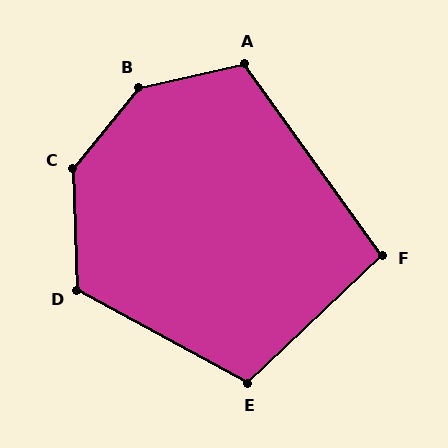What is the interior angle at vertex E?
Approximately 108 degrees (obtuse).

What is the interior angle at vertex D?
Approximately 121 degrees (obtuse).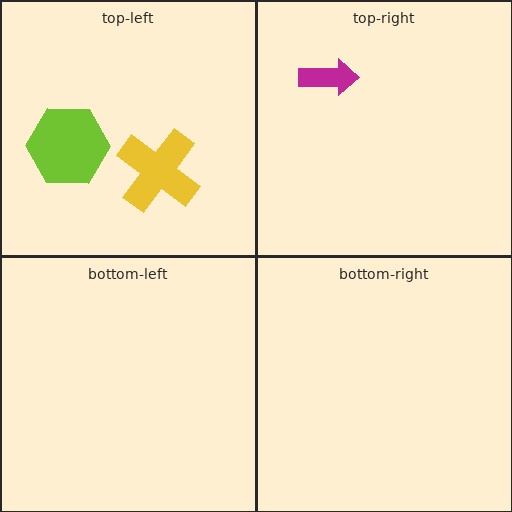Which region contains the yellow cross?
The top-left region.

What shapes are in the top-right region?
The magenta arrow.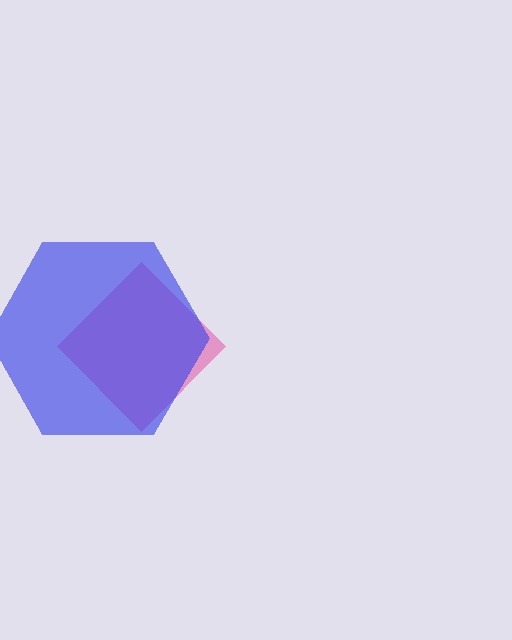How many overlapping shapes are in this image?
There are 2 overlapping shapes in the image.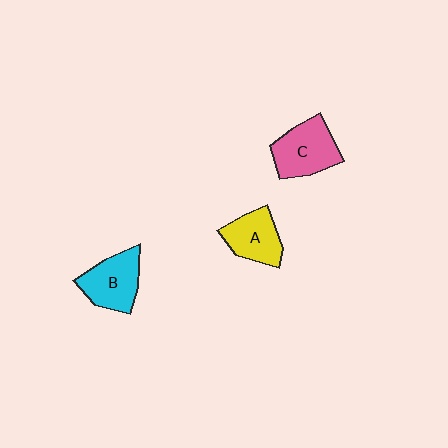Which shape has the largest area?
Shape C (pink).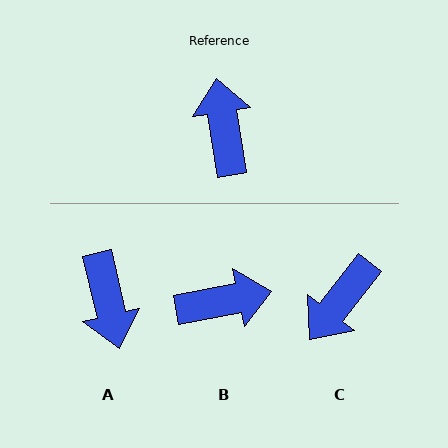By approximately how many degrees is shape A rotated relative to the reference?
Approximately 176 degrees clockwise.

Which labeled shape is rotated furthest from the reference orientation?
A, about 176 degrees away.